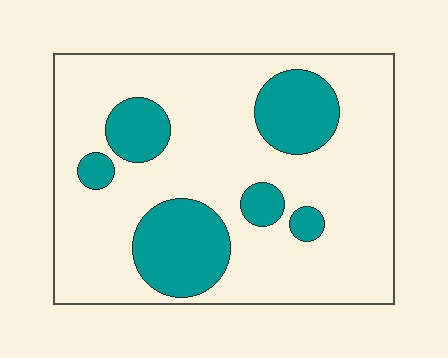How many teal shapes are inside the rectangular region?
6.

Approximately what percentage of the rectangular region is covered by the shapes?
Approximately 25%.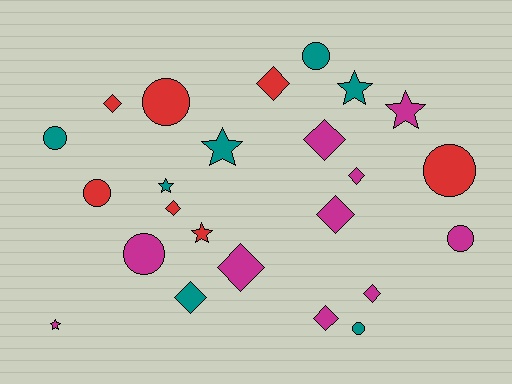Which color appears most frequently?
Magenta, with 10 objects.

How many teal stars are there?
There are 3 teal stars.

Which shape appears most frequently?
Diamond, with 10 objects.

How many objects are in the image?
There are 24 objects.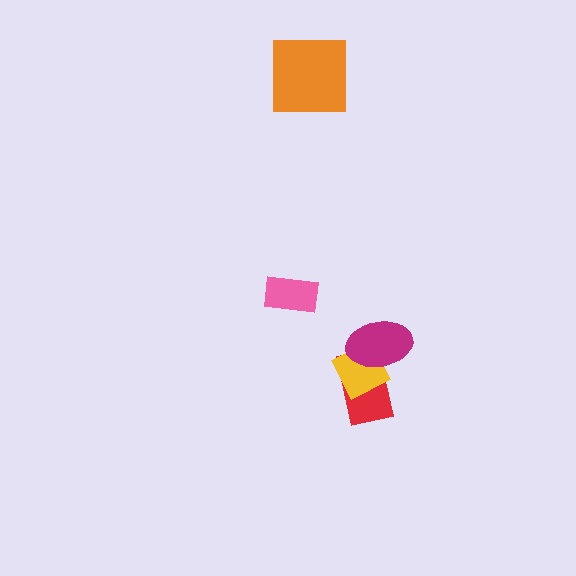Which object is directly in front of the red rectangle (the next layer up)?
The yellow diamond is directly in front of the red rectangle.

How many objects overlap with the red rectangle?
2 objects overlap with the red rectangle.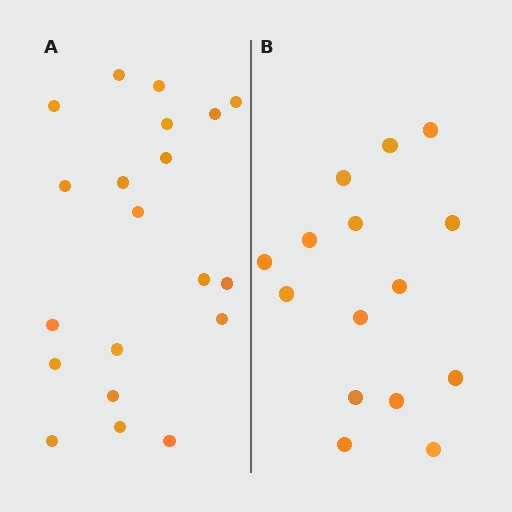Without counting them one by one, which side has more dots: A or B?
Region A (the left region) has more dots.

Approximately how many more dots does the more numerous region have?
Region A has about 5 more dots than region B.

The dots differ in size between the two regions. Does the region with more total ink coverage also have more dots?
No. Region B has more total ink coverage because its dots are larger, but region A actually contains more individual dots. Total area can be misleading — the number of items is what matters here.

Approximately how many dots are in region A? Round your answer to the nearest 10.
About 20 dots.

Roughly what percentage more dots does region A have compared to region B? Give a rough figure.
About 35% more.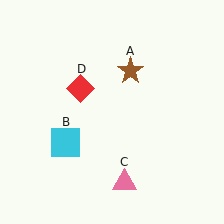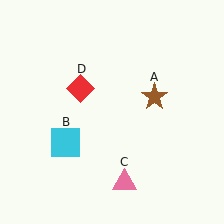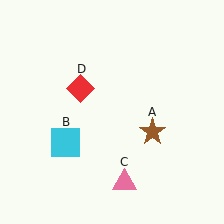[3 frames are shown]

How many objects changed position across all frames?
1 object changed position: brown star (object A).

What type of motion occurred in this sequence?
The brown star (object A) rotated clockwise around the center of the scene.